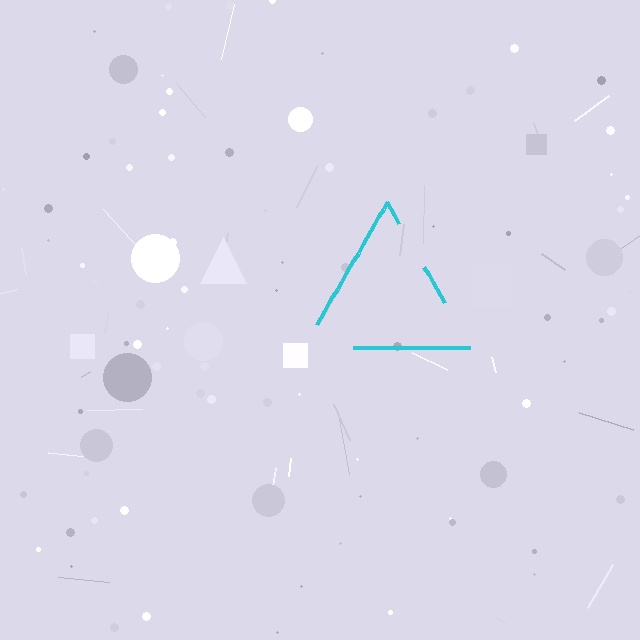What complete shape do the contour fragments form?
The contour fragments form a triangle.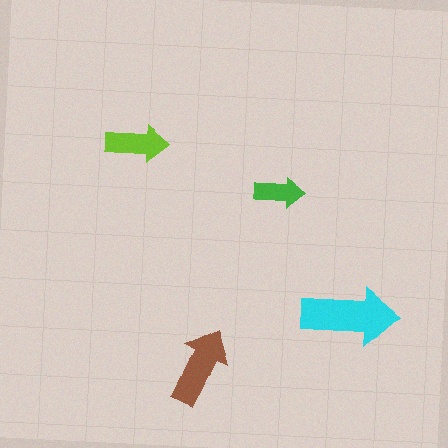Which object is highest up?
The lime arrow is topmost.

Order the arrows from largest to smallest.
the cyan one, the brown one, the lime one, the green one.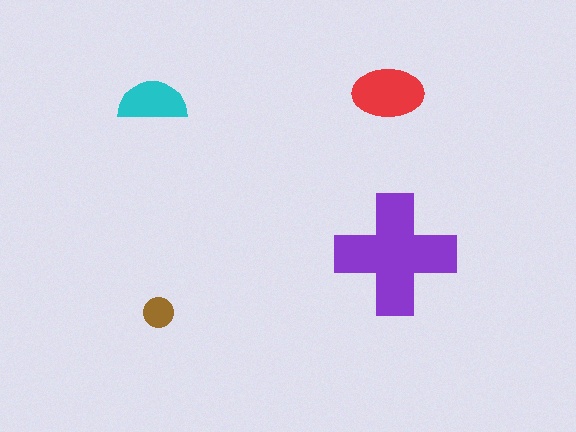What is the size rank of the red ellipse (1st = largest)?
2nd.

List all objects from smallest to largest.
The brown circle, the cyan semicircle, the red ellipse, the purple cross.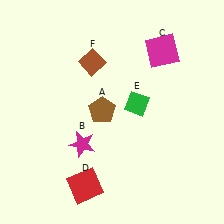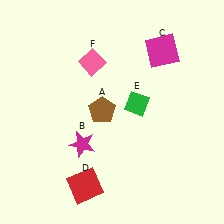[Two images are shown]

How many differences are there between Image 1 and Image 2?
There is 1 difference between the two images.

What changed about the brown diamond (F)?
In Image 1, F is brown. In Image 2, it changed to pink.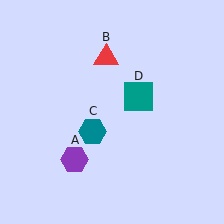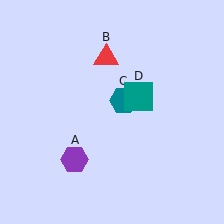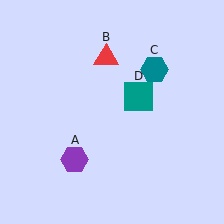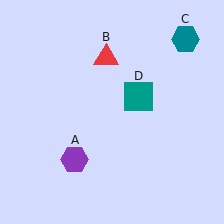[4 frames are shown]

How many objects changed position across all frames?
1 object changed position: teal hexagon (object C).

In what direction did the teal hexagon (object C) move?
The teal hexagon (object C) moved up and to the right.